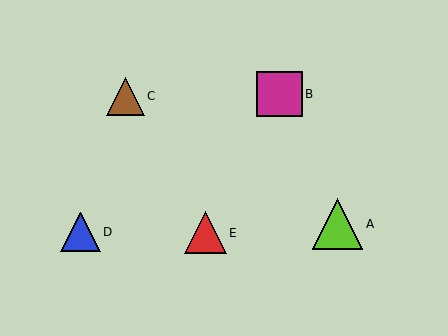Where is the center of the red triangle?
The center of the red triangle is at (206, 233).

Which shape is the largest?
The lime triangle (labeled A) is the largest.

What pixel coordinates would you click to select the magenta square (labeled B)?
Click at (279, 94) to select the magenta square B.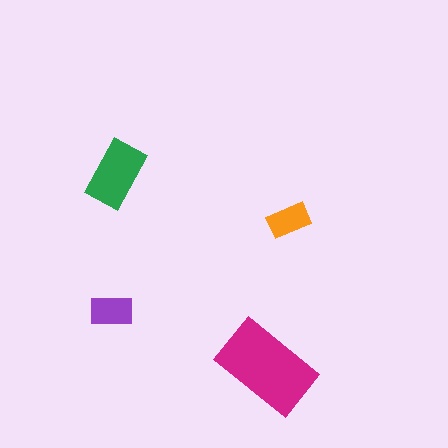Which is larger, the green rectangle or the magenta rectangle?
The magenta one.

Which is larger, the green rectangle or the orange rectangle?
The green one.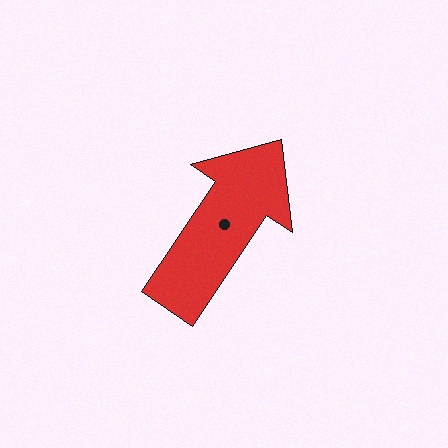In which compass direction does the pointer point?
Northeast.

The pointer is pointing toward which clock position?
Roughly 1 o'clock.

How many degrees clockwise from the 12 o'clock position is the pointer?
Approximately 34 degrees.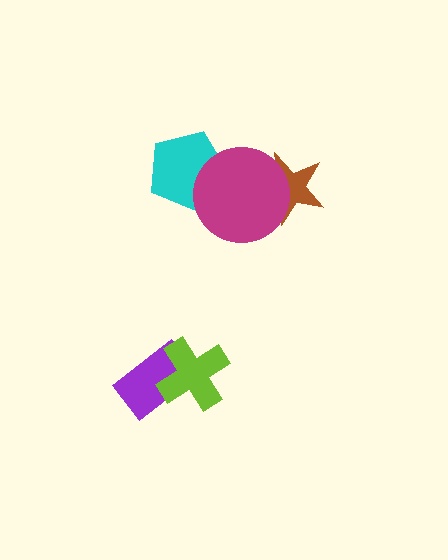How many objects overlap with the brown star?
1 object overlaps with the brown star.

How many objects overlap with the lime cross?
1 object overlaps with the lime cross.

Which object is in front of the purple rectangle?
The lime cross is in front of the purple rectangle.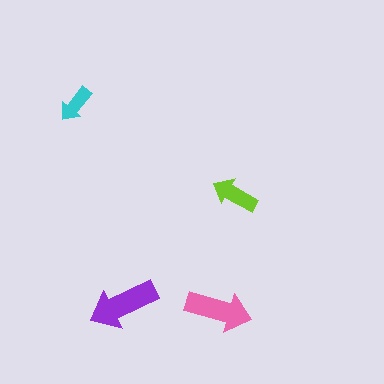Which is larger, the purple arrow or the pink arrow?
The purple one.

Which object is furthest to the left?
The cyan arrow is leftmost.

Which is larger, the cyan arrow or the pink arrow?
The pink one.